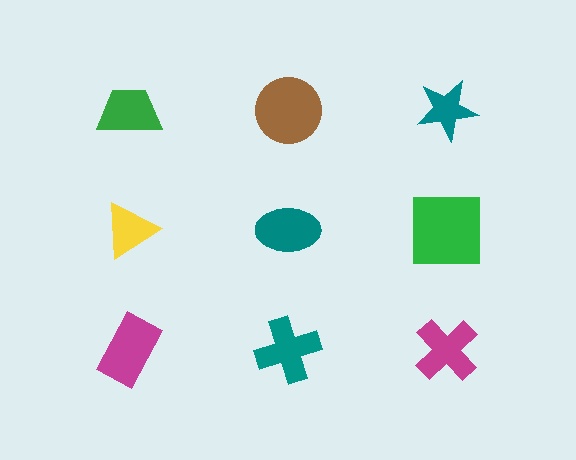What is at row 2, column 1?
A yellow triangle.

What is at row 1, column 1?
A green trapezoid.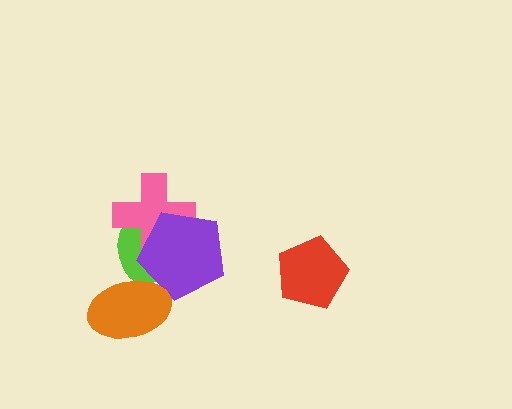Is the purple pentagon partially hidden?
Yes, it is partially covered by another shape.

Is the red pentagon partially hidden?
No, no other shape covers it.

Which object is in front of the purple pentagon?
The orange ellipse is in front of the purple pentagon.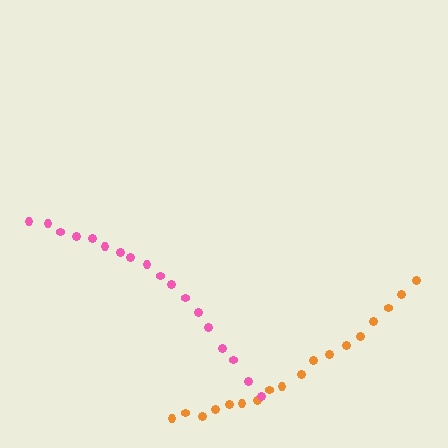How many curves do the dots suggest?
There are 2 distinct paths.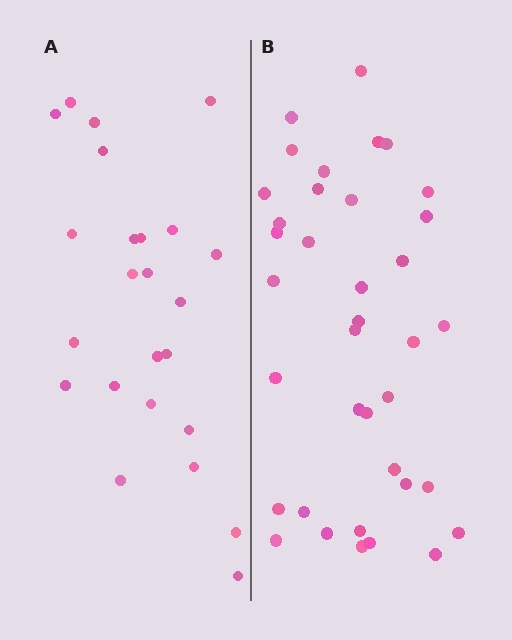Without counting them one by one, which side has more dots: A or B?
Region B (the right region) has more dots.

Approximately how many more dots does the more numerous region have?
Region B has approximately 15 more dots than region A.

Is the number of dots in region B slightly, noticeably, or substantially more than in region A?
Region B has substantially more. The ratio is roughly 1.5 to 1.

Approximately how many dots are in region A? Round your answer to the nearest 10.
About 20 dots. (The exact count is 24, which rounds to 20.)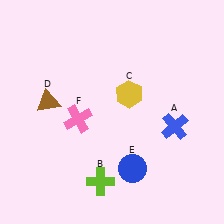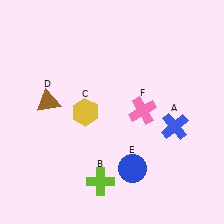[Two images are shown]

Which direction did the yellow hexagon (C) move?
The yellow hexagon (C) moved left.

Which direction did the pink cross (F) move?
The pink cross (F) moved right.